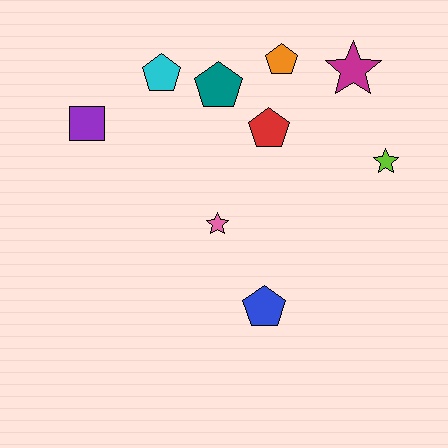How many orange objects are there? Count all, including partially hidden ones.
There is 1 orange object.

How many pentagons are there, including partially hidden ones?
There are 5 pentagons.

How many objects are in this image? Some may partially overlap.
There are 9 objects.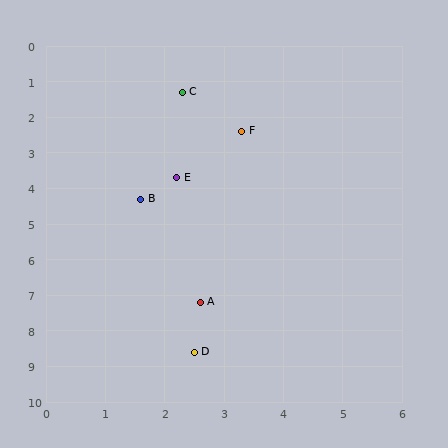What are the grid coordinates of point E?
Point E is at approximately (2.2, 3.7).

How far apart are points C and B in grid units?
Points C and B are about 3.1 grid units apart.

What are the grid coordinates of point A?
Point A is at approximately (2.6, 7.2).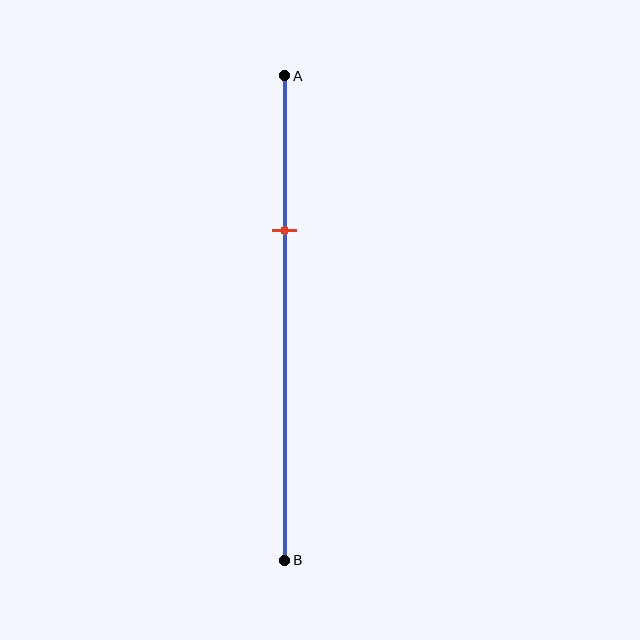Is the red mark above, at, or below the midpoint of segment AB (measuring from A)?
The red mark is above the midpoint of segment AB.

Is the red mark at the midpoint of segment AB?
No, the mark is at about 30% from A, not at the 50% midpoint.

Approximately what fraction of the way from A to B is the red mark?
The red mark is approximately 30% of the way from A to B.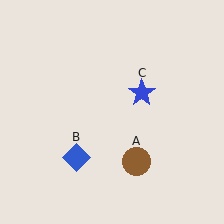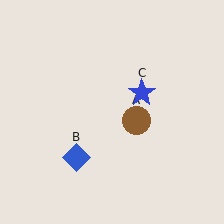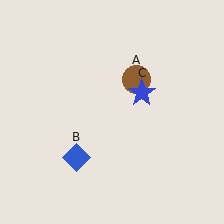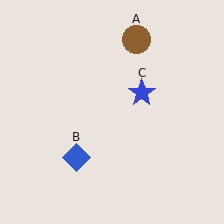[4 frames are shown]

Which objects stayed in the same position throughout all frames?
Blue diamond (object B) and blue star (object C) remained stationary.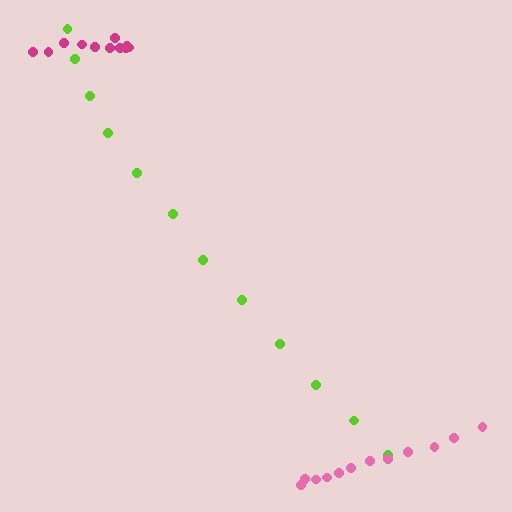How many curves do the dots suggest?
There are 3 distinct paths.